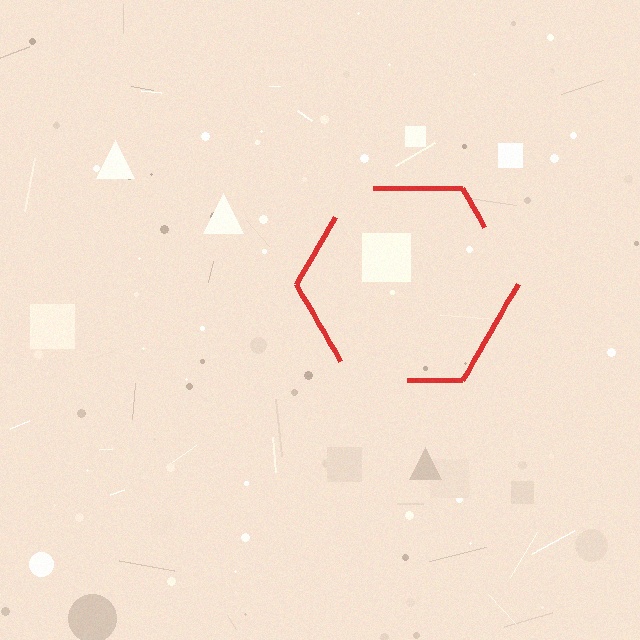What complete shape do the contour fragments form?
The contour fragments form a hexagon.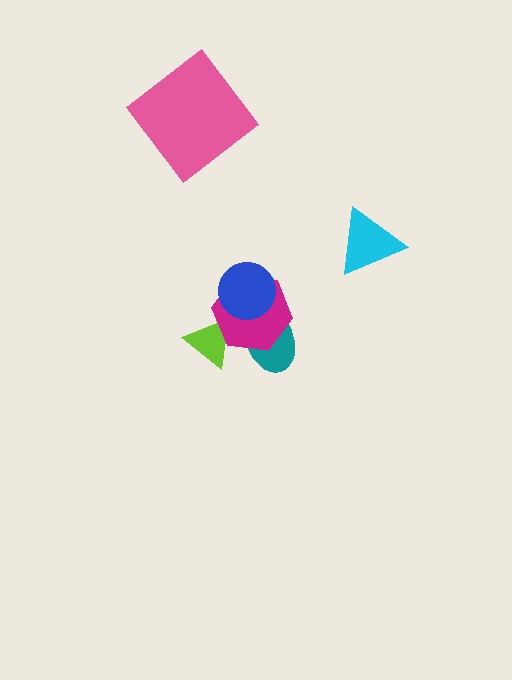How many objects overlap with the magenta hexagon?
3 objects overlap with the magenta hexagon.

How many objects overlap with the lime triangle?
2 objects overlap with the lime triangle.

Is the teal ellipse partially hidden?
Yes, it is partially covered by another shape.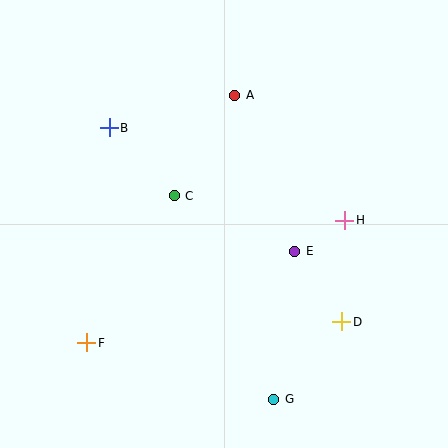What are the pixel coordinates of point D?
Point D is at (342, 322).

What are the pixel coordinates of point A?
Point A is at (235, 95).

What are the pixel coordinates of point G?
Point G is at (274, 399).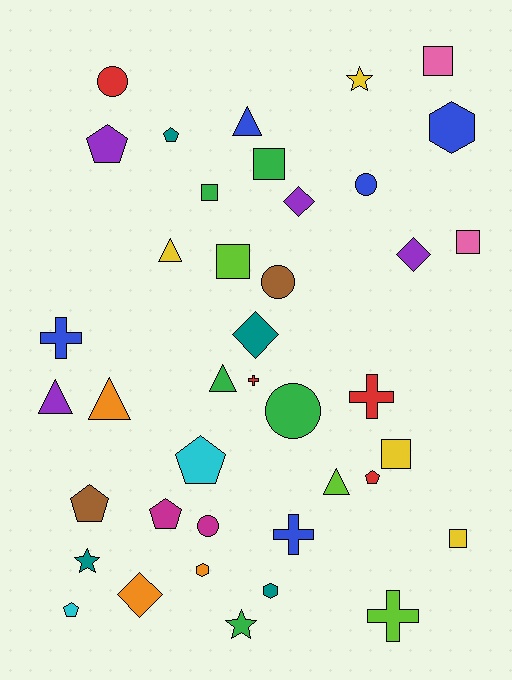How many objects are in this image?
There are 40 objects.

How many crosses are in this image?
There are 5 crosses.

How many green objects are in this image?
There are 5 green objects.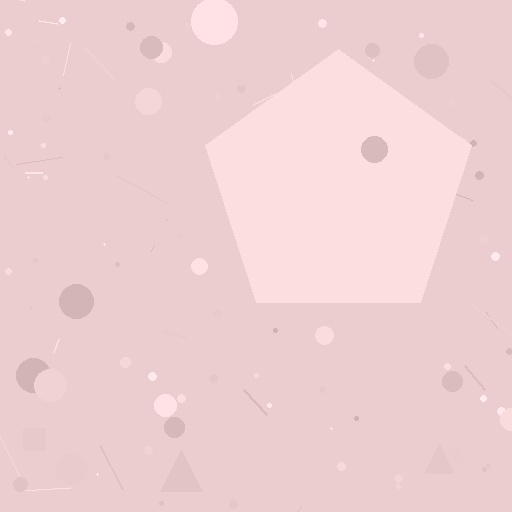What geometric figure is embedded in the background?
A pentagon is embedded in the background.